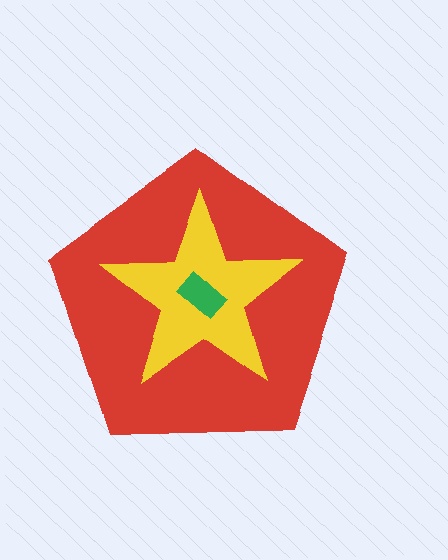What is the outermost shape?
The red pentagon.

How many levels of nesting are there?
3.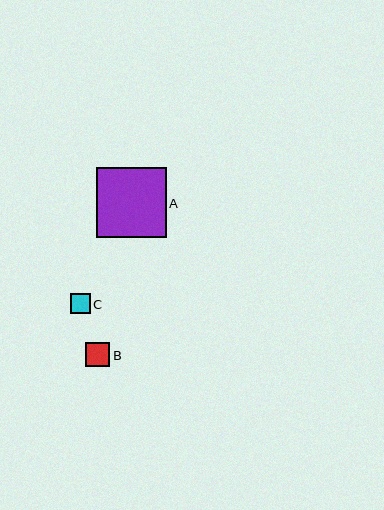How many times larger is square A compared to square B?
Square A is approximately 2.9 times the size of square B.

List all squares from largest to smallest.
From largest to smallest: A, B, C.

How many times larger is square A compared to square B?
Square A is approximately 2.9 times the size of square B.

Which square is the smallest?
Square C is the smallest with a size of approximately 20 pixels.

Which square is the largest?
Square A is the largest with a size of approximately 69 pixels.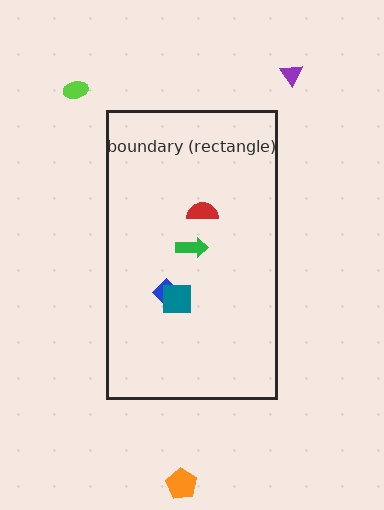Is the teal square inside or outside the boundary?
Inside.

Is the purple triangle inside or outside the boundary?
Outside.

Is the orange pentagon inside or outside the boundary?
Outside.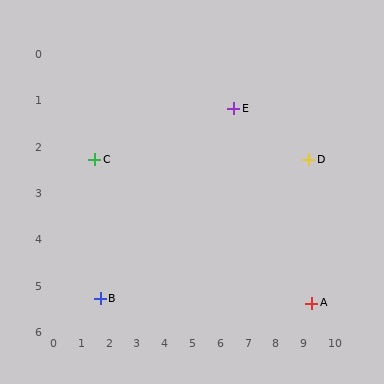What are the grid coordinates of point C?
Point C is at approximately (1.5, 2.3).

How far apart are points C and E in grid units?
Points C and E are about 5.1 grid units apart.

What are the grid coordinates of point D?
Point D is at approximately (9.2, 2.3).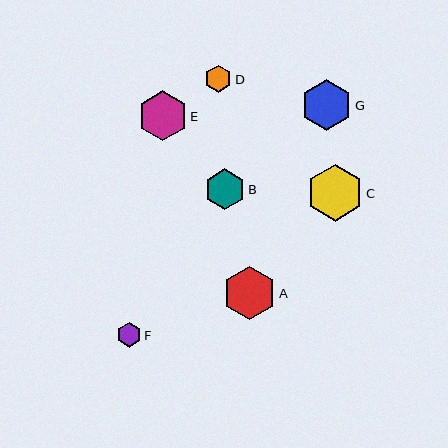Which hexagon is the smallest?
Hexagon F is the smallest with a size of approximately 25 pixels.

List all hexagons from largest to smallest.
From largest to smallest: C, A, G, E, B, D, F.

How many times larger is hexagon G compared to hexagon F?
Hexagon G is approximately 2.1 times the size of hexagon F.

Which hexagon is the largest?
Hexagon C is the largest with a size of approximately 56 pixels.